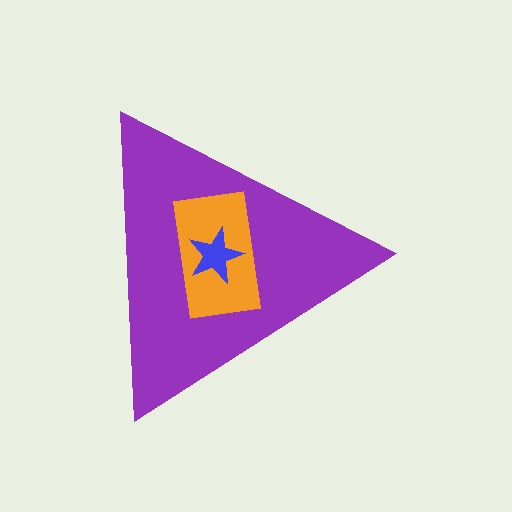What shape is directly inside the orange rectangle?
The blue star.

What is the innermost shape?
The blue star.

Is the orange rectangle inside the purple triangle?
Yes.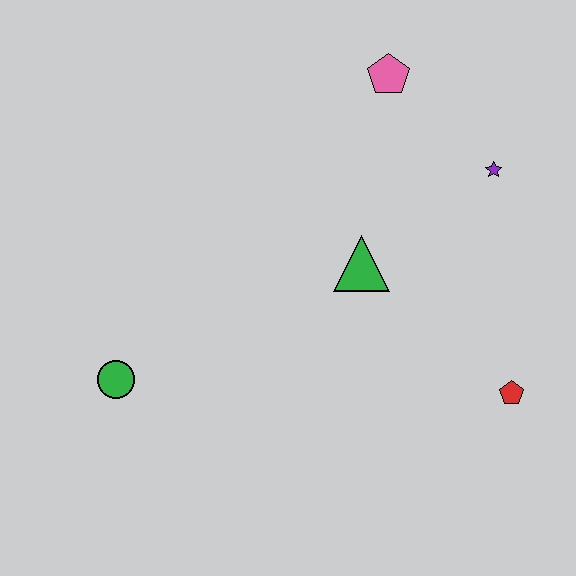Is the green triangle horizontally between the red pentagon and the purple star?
No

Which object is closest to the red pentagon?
The green triangle is closest to the red pentagon.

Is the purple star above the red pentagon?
Yes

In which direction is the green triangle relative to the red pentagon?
The green triangle is to the left of the red pentagon.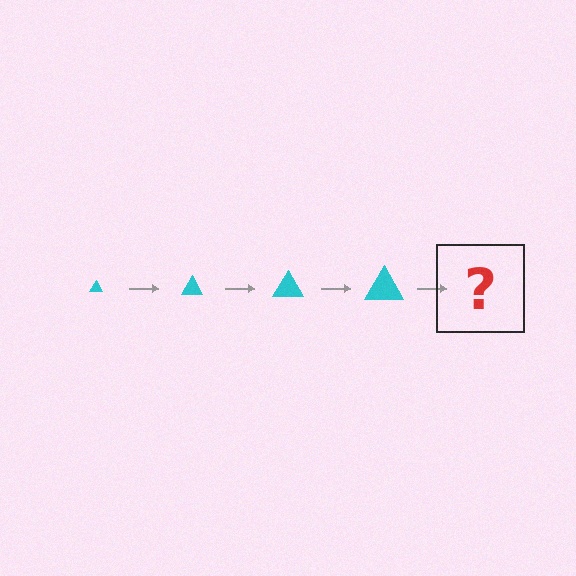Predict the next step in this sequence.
The next step is a cyan triangle, larger than the previous one.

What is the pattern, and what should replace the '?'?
The pattern is that the triangle gets progressively larger each step. The '?' should be a cyan triangle, larger than the previous one.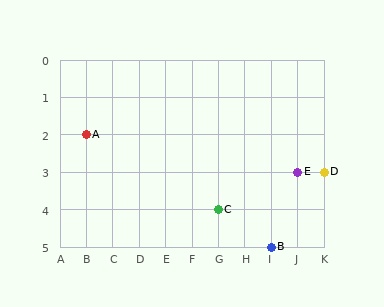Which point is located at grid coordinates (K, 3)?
Point D is at (K, 3).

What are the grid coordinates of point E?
Point E is at grid coordinates (J, 3).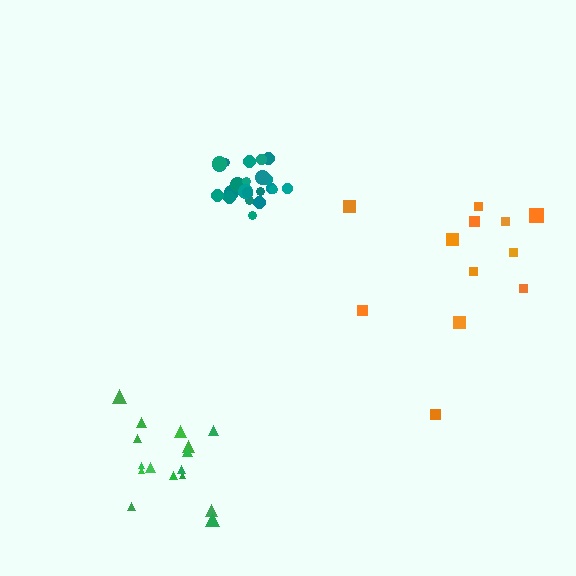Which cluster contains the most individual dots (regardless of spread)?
Teal (23).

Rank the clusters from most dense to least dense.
teal, green, orange.